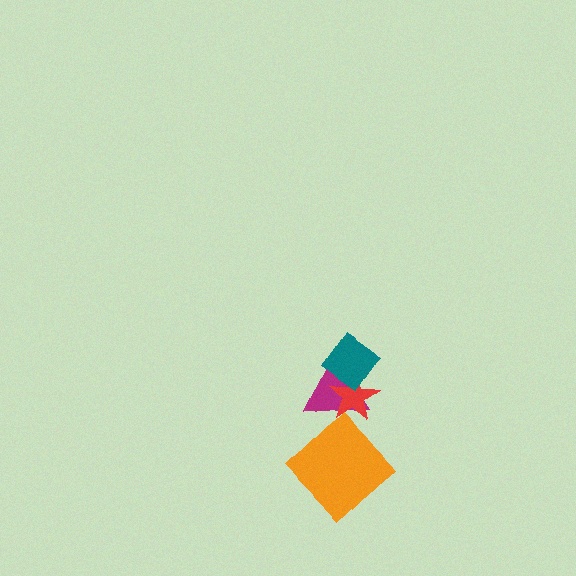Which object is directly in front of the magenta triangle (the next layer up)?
The red star is directly in front of the magenta triangle.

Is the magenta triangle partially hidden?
Yes, it is partially covered by another shape.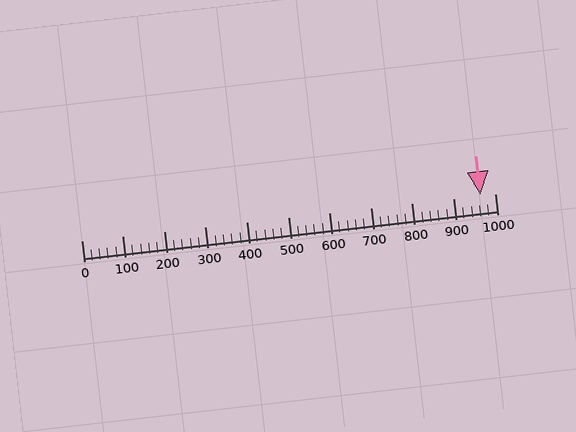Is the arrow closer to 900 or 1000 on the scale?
The arrow is closer to 1000.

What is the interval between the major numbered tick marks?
The major tick marks are spaced 100 units apart.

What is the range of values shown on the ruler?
The ruler shows values from 0 to 1000.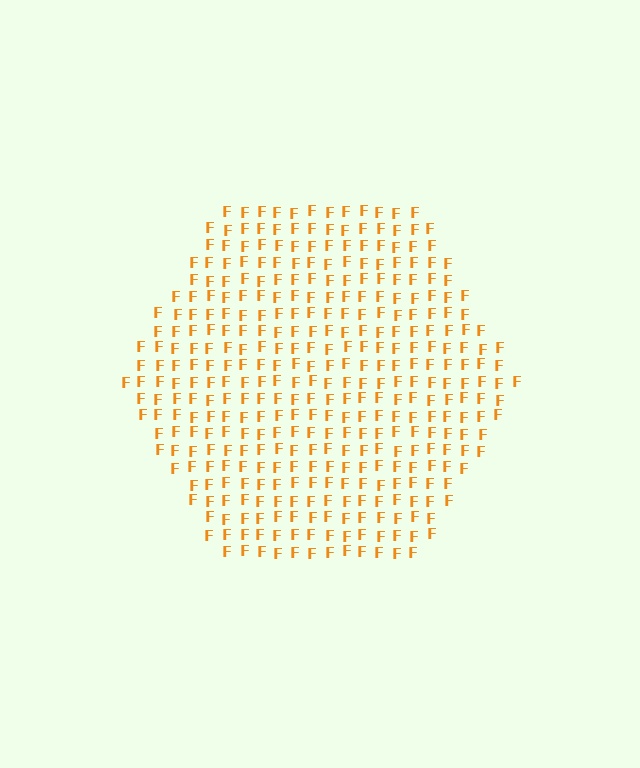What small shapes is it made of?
It is made of small letter F's.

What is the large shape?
The large shape is a hexagon.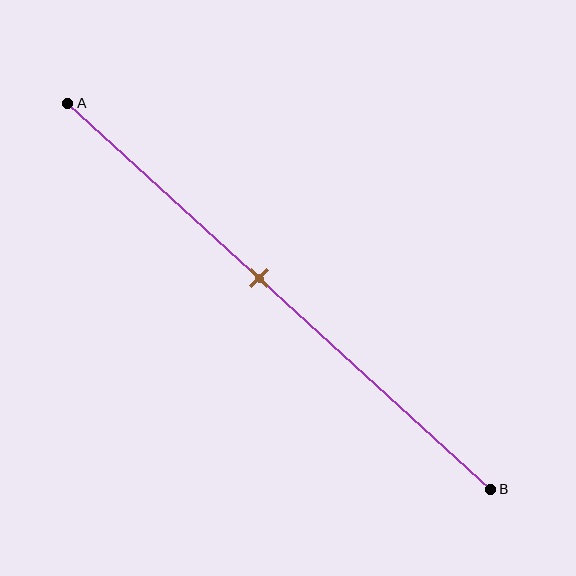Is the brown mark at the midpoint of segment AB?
No, the mark is at about 45% from A, not at the 50% midpoint.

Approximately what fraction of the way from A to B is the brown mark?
The brown mark is approximately 45% of the way from A to B.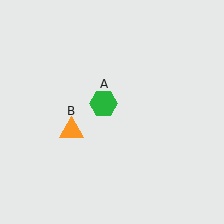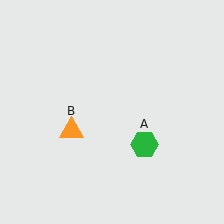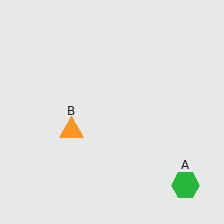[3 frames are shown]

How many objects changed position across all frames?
1 object changed position: green hexagon (object A).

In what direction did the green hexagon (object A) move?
The green hexagon (object A) moved down and to the right.